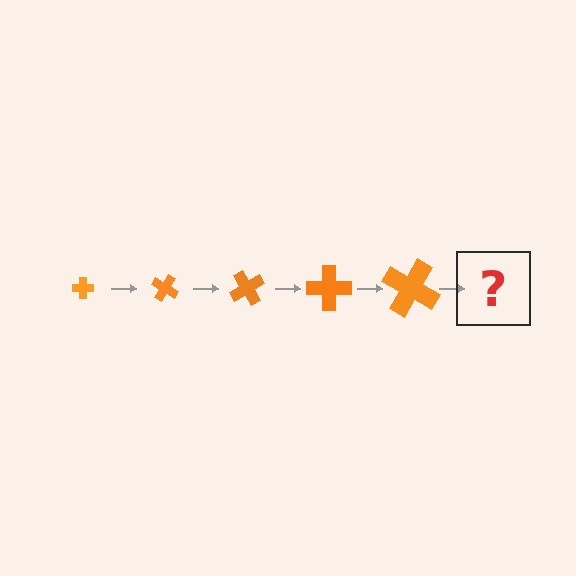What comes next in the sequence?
The next element should be a cross, larger than the previous one and rotated 150 degrees from the start.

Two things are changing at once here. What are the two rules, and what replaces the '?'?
The two rules are that the cross grows larger each step and it rotates 30 degrees each step. The '?' should be a cross, larger than the previous one and rotated 150 degrees from the start.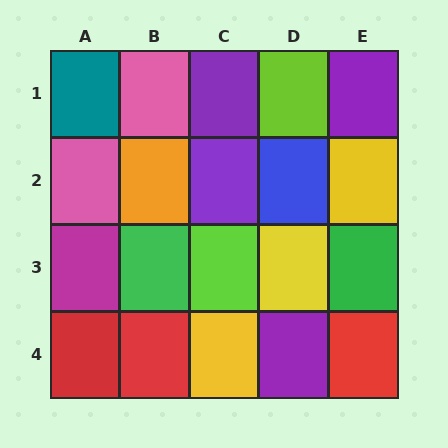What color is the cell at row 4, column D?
Purple.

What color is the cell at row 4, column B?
Red.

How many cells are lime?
2 cells are lime.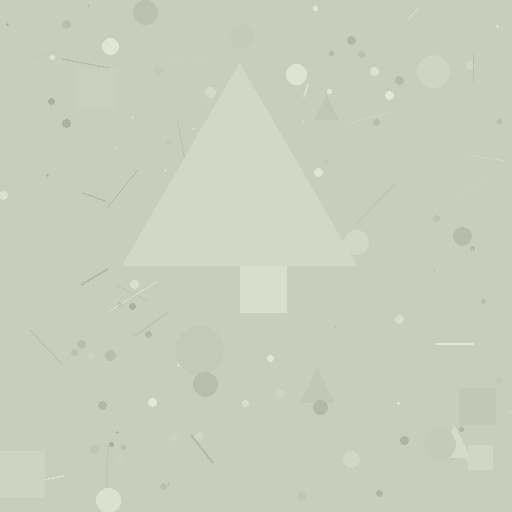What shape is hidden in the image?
A triangle is hidden in the image.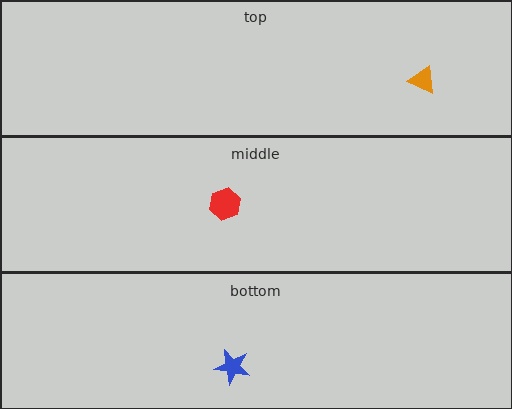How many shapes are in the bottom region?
1.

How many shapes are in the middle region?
1.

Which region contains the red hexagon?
The middle region.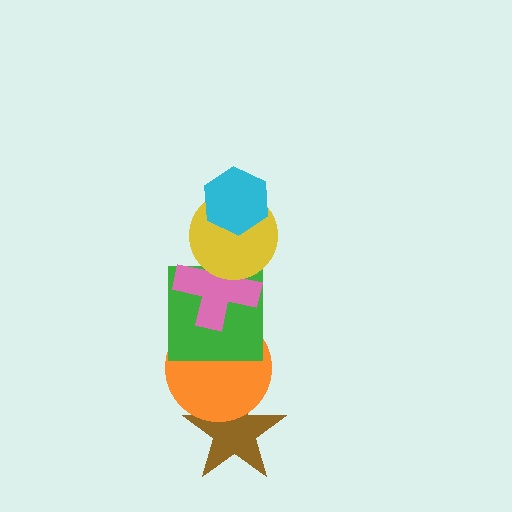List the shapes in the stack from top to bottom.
From top to bottom: the cyan hexagon, the yellow circle, the pink cross, the green square, the orange circle, the brown star.